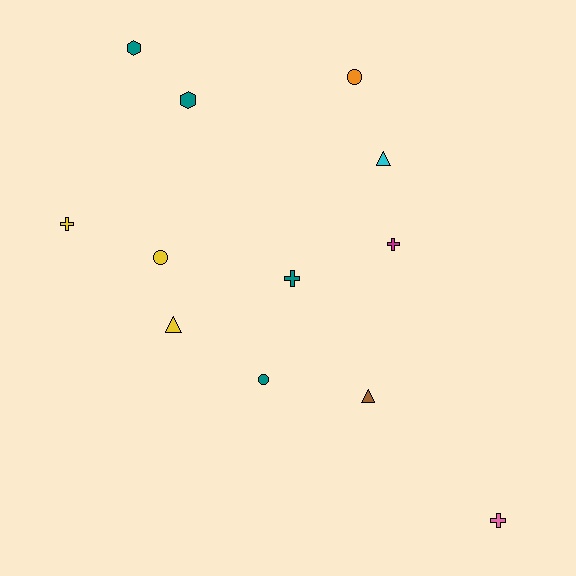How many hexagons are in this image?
There are 2 hexagons.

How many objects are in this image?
There are 12 objects.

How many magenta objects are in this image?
There is 1 magenta object.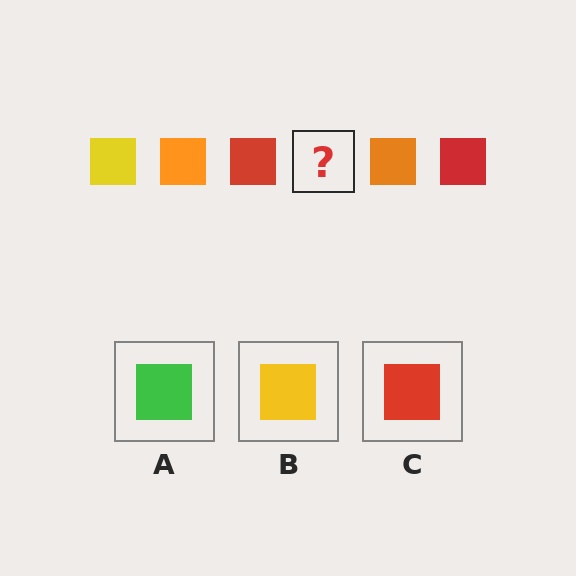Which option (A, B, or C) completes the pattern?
B.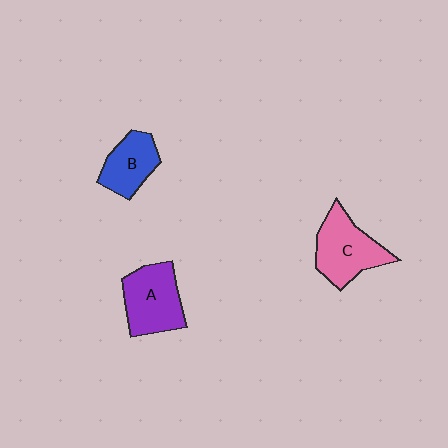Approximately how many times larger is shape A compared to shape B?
Approximately 1.4 times.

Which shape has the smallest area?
Shape B (blue).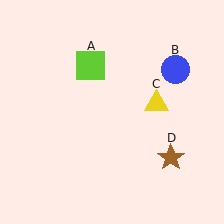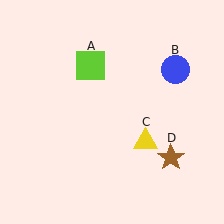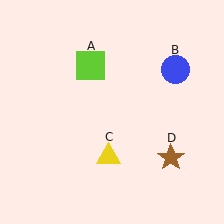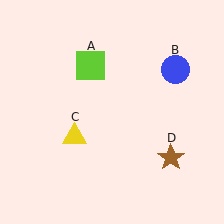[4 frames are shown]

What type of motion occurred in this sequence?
The yellow triangle (object C) rotated clockwise around the center of the scene.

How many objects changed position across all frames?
1 object changed position: yellow triangle (object C).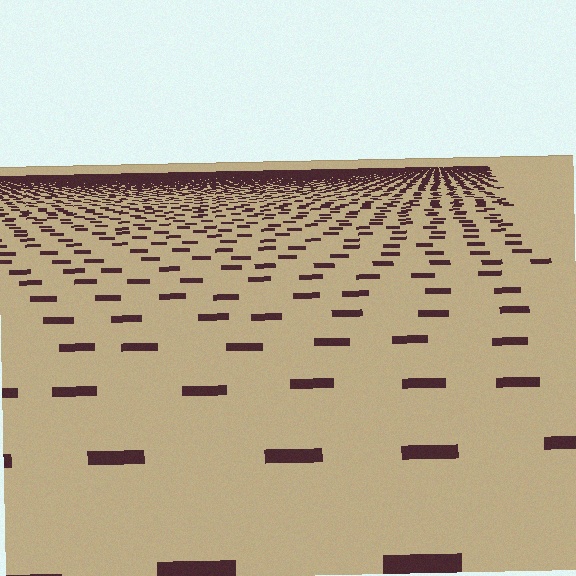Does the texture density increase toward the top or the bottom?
Density increases toward the top.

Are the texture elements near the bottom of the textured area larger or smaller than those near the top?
Larger. Near the bottom, elements are closer to the viewer and appear at a bigger on-screen size.